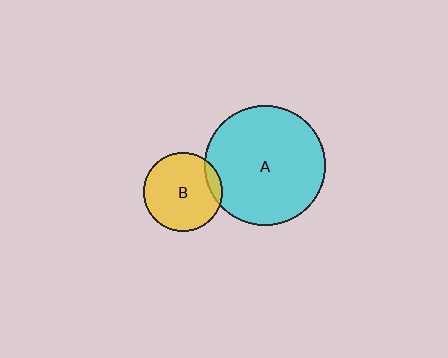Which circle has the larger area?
Circle A (cyan).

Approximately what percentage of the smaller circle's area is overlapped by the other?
Approximately 10%.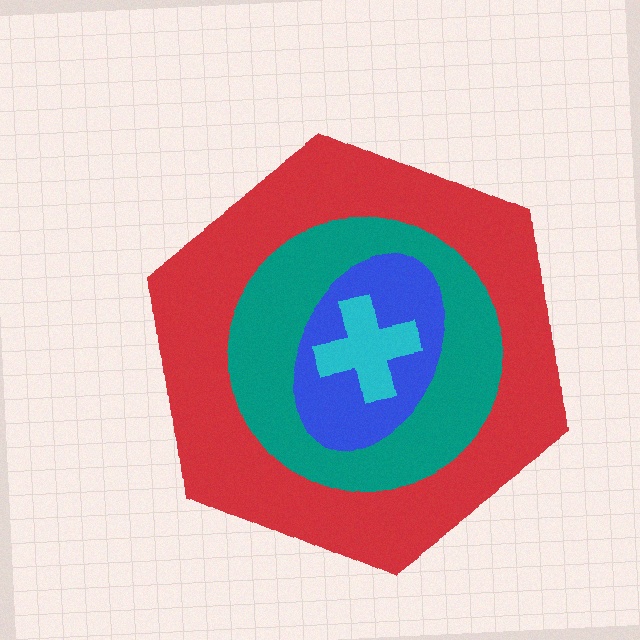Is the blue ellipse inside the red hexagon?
Yes.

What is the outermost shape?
The red hexagon.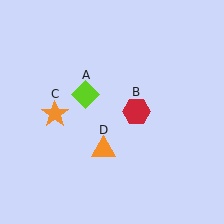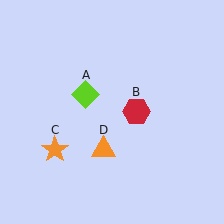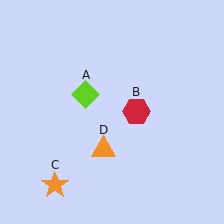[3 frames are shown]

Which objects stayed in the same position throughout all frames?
Lime diamond (object A) and red hexagon (object B) and orange triangle (object D) remained stationary.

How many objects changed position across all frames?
1 object changed position: orange star (object C).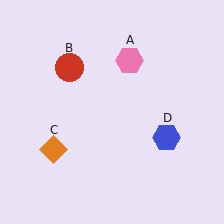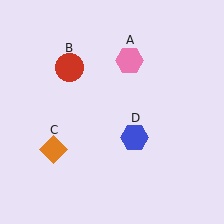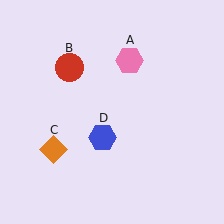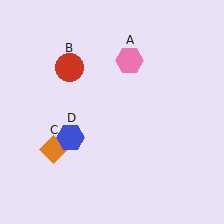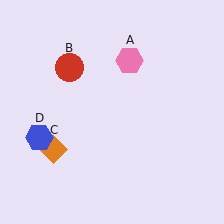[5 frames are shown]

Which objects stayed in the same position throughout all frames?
Pink hexagon (object A) and red circle (object B) and orange diamond (object C) remained stationary.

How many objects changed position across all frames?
1 object changed position: blue hexagon (object D).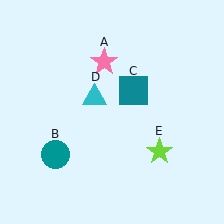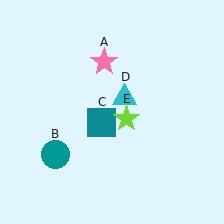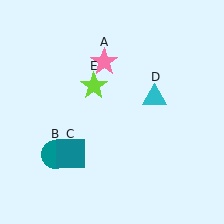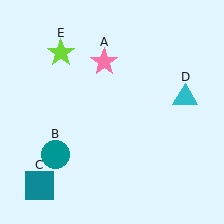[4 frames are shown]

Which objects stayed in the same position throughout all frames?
Pink star (object A) and teal circle (object B) remained stationary.